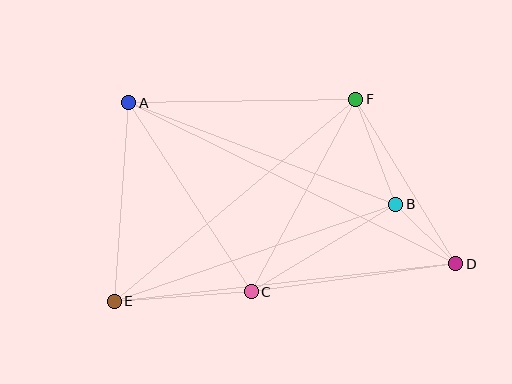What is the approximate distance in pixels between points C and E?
The distance between C and E is approximately 137 pixels.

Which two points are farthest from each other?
Points A and D are farthest from each other.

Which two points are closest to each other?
Points B and D are closest to each other.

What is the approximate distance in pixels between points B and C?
The distance between B and C is approximately 169 pixels.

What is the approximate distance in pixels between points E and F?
The distance between E and F is approximately 315 pixels.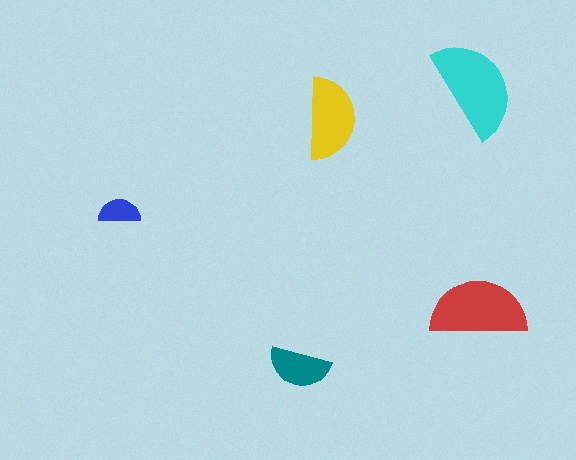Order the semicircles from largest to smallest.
the cyan one, the red one, the yellow one, the teal one, the blue one.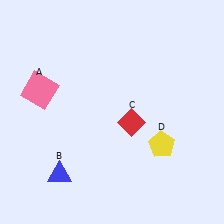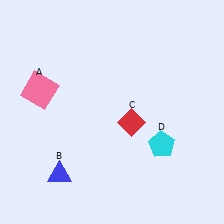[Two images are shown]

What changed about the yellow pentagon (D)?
In Image 1, D is yellow. In Image 2, it changed to cyan.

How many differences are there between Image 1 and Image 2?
There is 1 difference between the two images.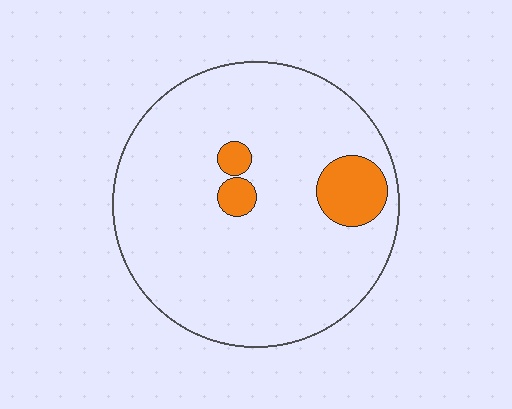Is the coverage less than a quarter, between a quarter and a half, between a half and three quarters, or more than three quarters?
Less than a quarter.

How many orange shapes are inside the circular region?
3.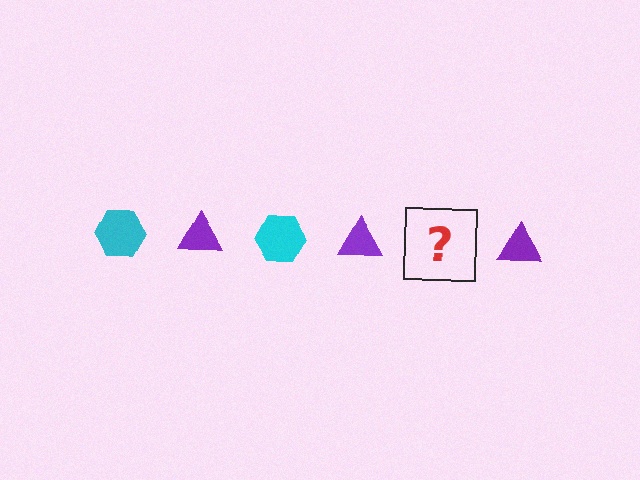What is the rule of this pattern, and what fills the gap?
The rule is that the pattern alternates between cyan hexagon and purple triangle. The gap should be filled with a cyan hexagon.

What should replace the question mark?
The question mark should be replaced with a cyan hexagon.